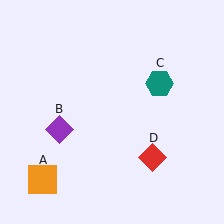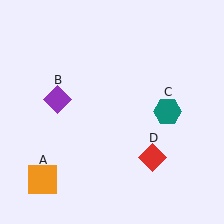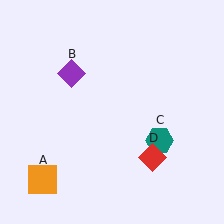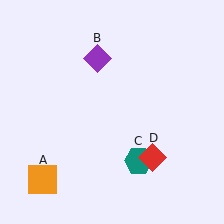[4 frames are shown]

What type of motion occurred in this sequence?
The purple diamond (object B), teal hexagon (object C) rotated clockwise around the center of the scene.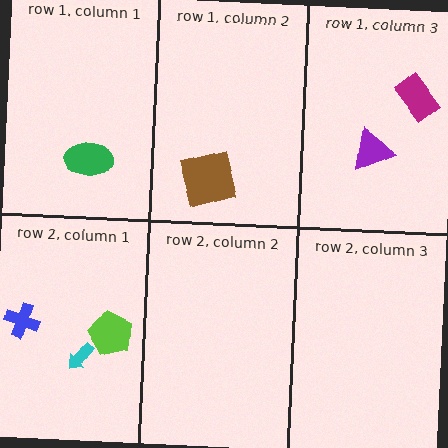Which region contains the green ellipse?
The row 1, column 1 region.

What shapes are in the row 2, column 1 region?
The lime pentagon, the cyan arrow, the blue cross.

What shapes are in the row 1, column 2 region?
The brown square.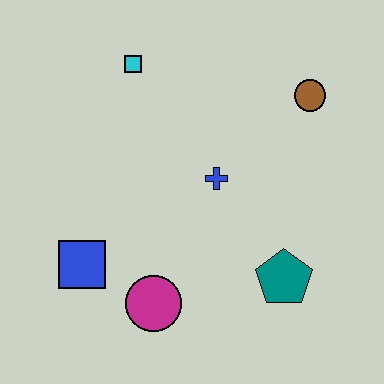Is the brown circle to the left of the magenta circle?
No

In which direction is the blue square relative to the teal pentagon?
The blue square is to the left of the teal pentagon.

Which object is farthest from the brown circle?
The blue square is farthest from the brown circle.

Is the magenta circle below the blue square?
Yes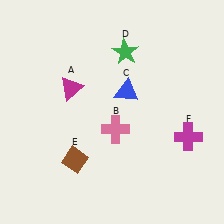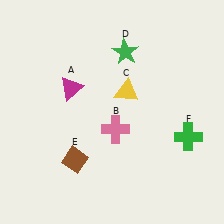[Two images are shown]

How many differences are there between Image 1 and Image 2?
There are 2 differences between the two images.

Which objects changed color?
C changed from blue to yellow. F changed from magenta to green.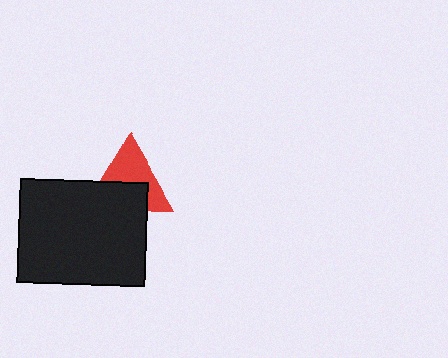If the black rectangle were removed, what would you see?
You would see the complete red triangle.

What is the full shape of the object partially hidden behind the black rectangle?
The partially hidden object is a red triangle.